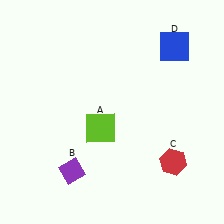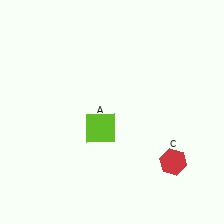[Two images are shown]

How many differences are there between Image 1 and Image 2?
There are 2 differences between the two images.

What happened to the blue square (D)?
The blue square (D) was removed in Image 2. It was in the top-right area of Image 1.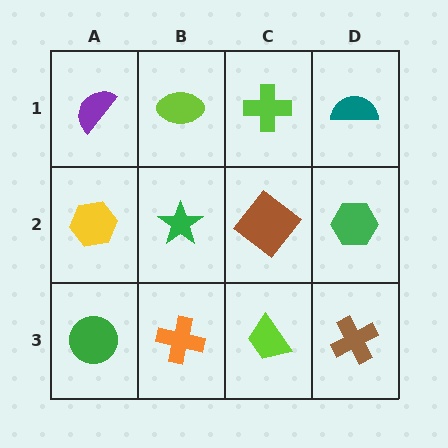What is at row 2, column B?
A green star.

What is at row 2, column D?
A green hexagon.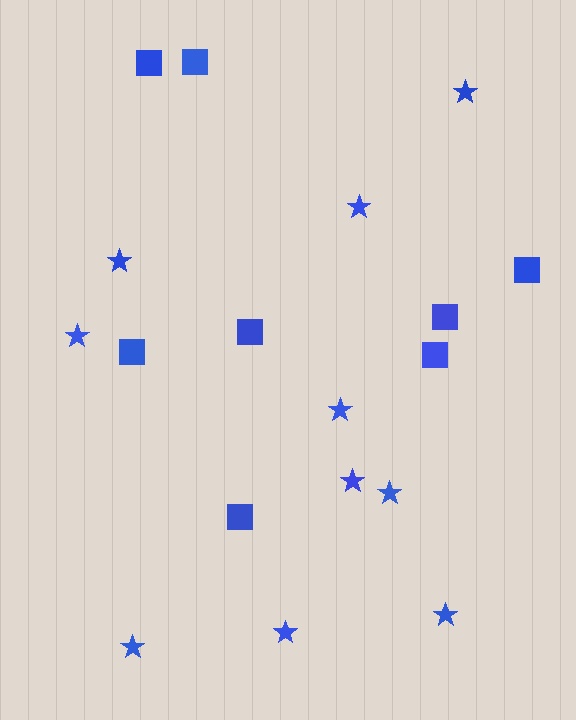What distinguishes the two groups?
There are 2 groups: one group of stars (10) and one group of squares (8).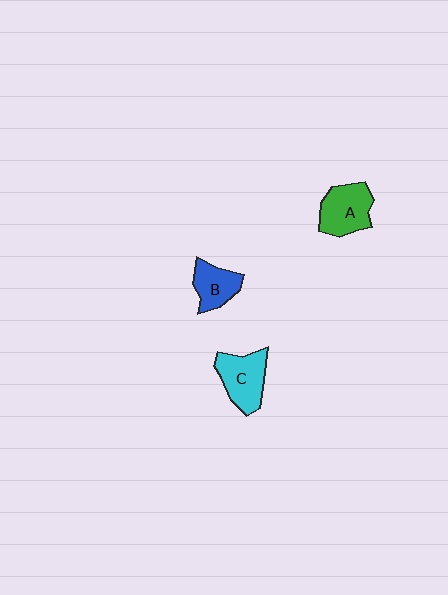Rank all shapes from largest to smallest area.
From largest to smallest: C (cyan), A (green), B (blue).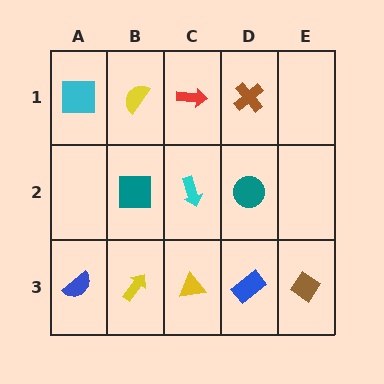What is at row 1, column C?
A red arrow.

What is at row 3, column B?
A yellow arrow.